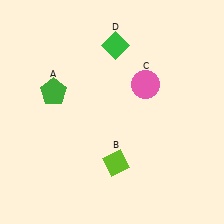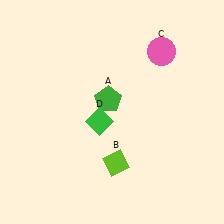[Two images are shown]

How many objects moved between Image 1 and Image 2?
3 objects moved between the two images.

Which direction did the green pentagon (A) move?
The green pentagon (A) moved right.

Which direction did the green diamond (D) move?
The green diamond (D) moved down.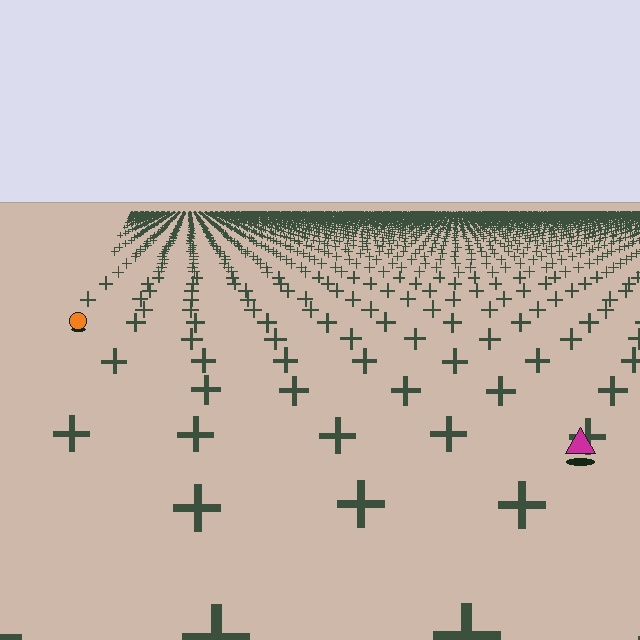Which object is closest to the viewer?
The magenta triangle is closest. The texture marks near it are larger and more spread out.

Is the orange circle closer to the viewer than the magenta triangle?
No. The magenta triangle is closer — you can tell from the texture gradient: the ground texture is coarser near it.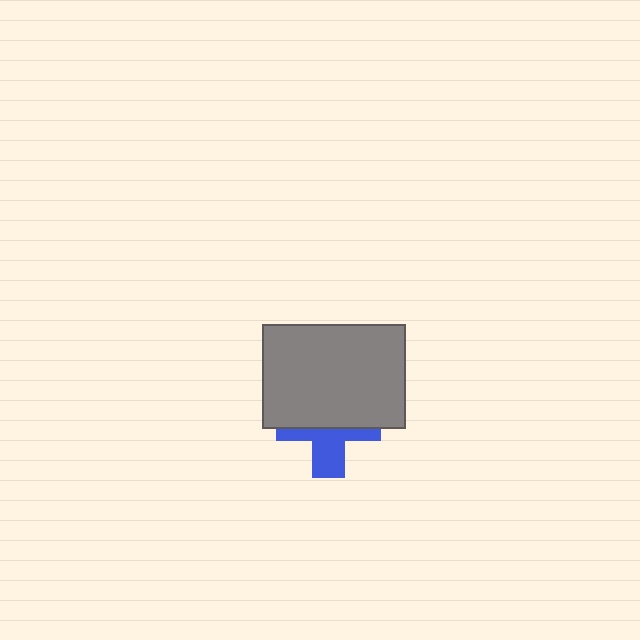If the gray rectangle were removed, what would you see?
You would see the complete blue cross.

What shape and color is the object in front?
The object in front is a gray rectangle.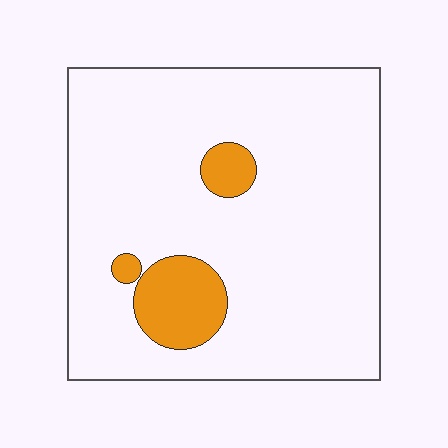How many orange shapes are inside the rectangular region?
3.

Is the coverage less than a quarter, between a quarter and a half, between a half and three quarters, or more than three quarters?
Less than a quarter.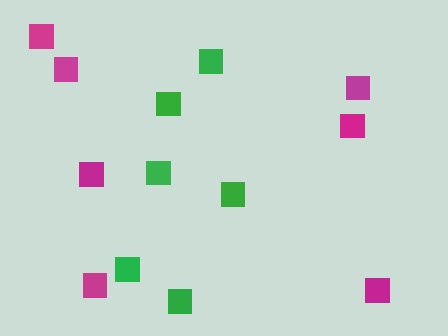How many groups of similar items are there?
There are 2 groups: one group of magenta squares (7) and one group of green squares (6).